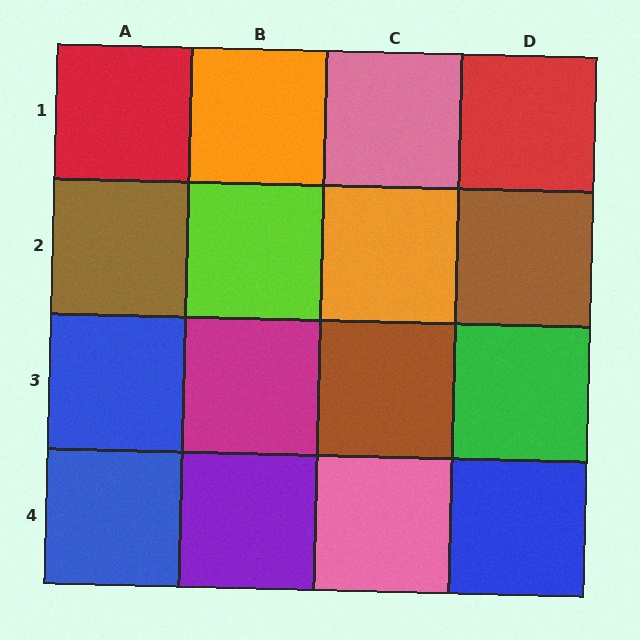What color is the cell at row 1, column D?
Red.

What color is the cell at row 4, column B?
Purple.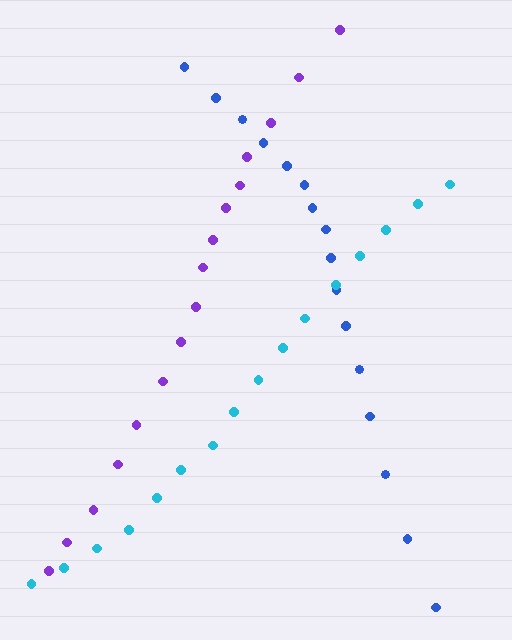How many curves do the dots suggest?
There are 3 distinct paths.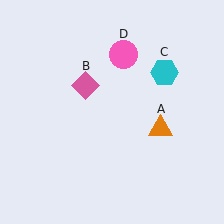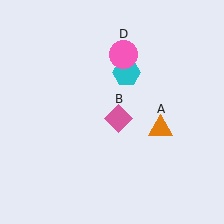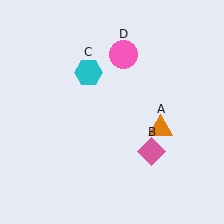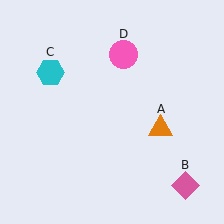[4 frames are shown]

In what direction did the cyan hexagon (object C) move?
The cyan hexagon (object C) moved left.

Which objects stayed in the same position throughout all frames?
Orange triangle (object A) and pink circle (object D) remained stationary.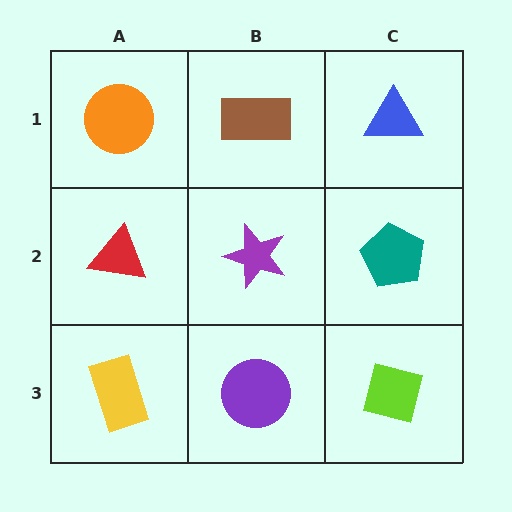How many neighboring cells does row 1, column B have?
3.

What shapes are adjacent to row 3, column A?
A red triangle (row 2, column A), a purple circle (row 3, column B).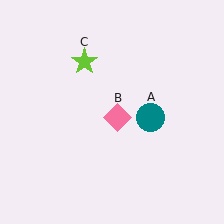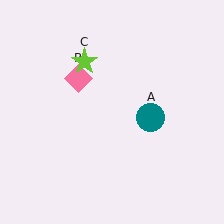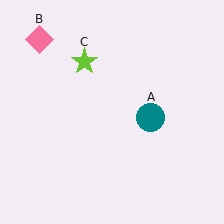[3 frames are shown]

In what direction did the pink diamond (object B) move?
The pink diamond (object B) moved up and to the left.